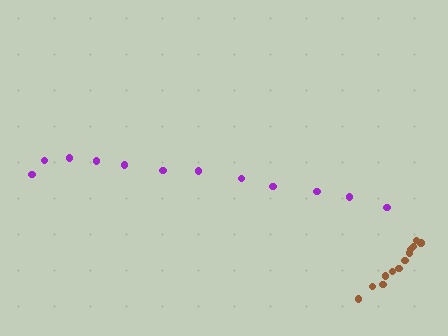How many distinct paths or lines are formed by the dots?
There are 2 distinct paths.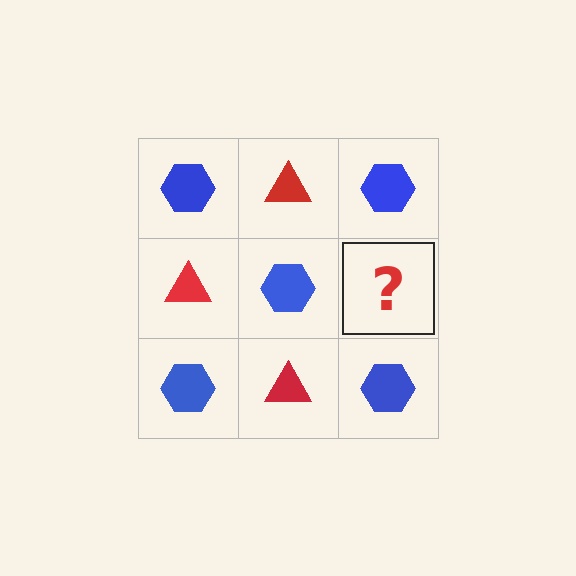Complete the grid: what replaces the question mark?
The question mark should be replaced with a red triangle.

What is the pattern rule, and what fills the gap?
The rule is that it alternates blue hexagon and red triangle in a checkerboard pattern. The gap should be filled with a red triangle.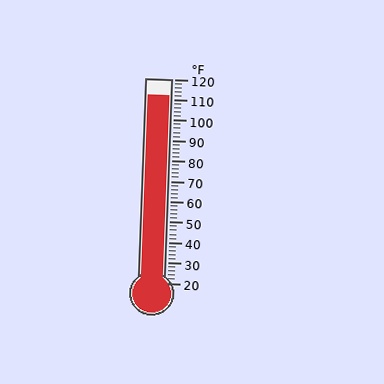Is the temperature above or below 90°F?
The temperature is above 90°F.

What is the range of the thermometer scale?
The thermometer scale ranges from 20°F to 120°F.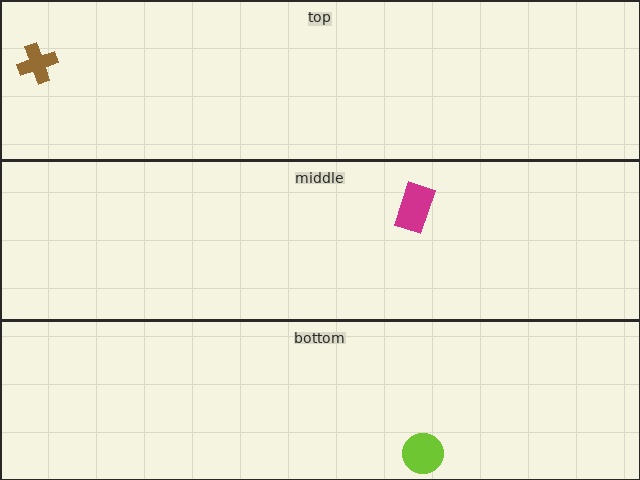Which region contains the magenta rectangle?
The middle region.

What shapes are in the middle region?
The magenta rectangle.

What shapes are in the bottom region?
The lime circle.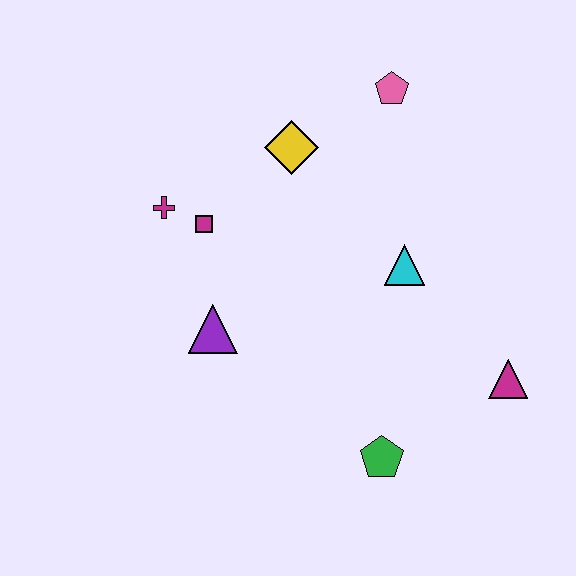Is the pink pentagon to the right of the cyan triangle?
No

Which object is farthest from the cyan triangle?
The magenta cross is farthest from the cyan triangle.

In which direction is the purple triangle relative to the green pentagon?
The purple triangle is to the left of the green pentagon.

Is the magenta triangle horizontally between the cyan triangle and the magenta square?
No